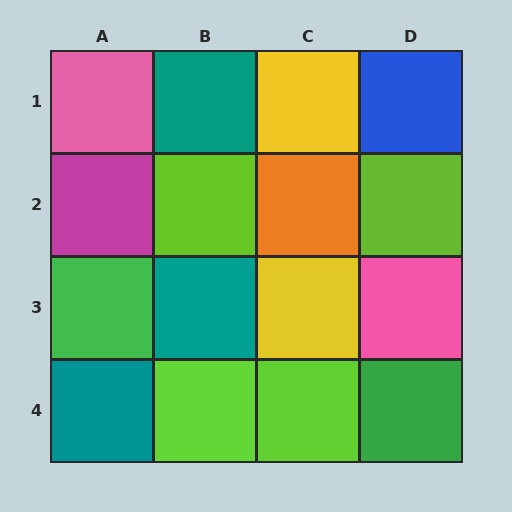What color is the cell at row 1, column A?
Pink.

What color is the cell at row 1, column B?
Teal.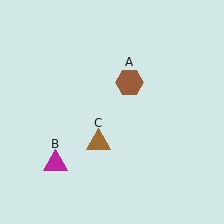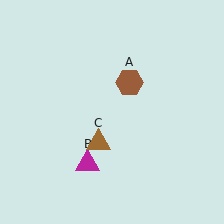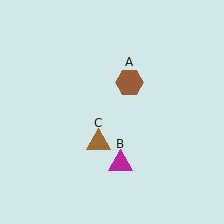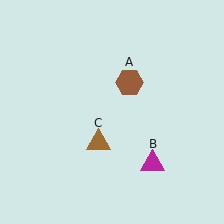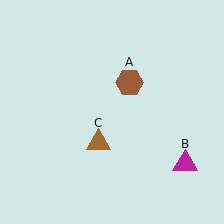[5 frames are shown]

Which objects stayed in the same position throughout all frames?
Brown hexagon (object A) and brown triangle (object C) remained stationary.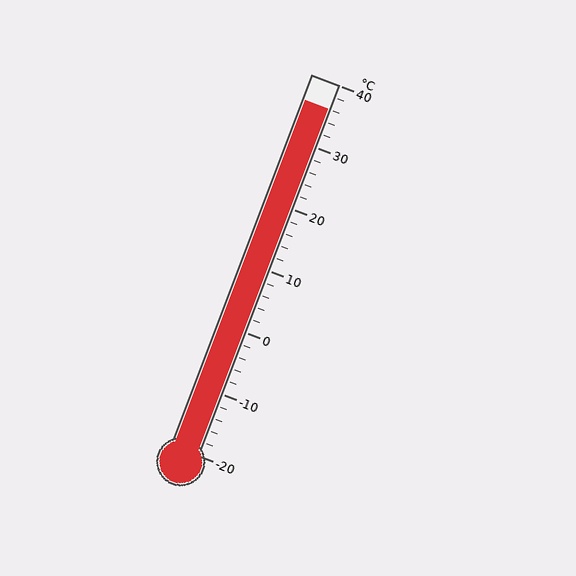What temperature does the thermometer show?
The thermometer shows approximately 36°C.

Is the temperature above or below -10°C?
The temperature is above -10°C.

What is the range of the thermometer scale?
The thermometer scale ranges from -20°C to 40°C.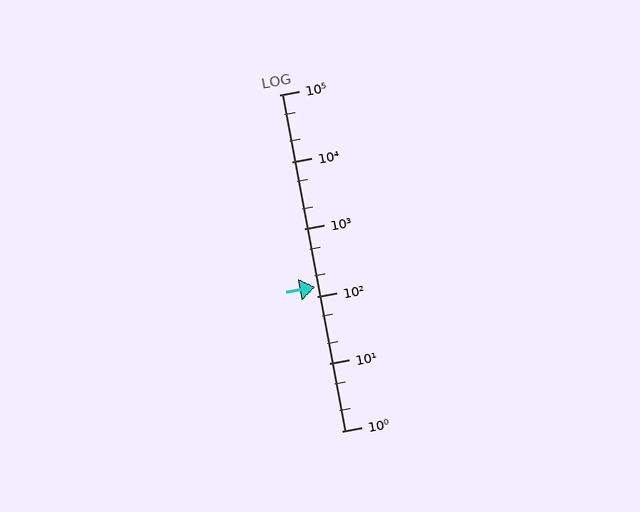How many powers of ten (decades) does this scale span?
The scale spans 5 decades, from 1 to 100000.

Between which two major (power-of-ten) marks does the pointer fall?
The pointer is between 100 and 1000.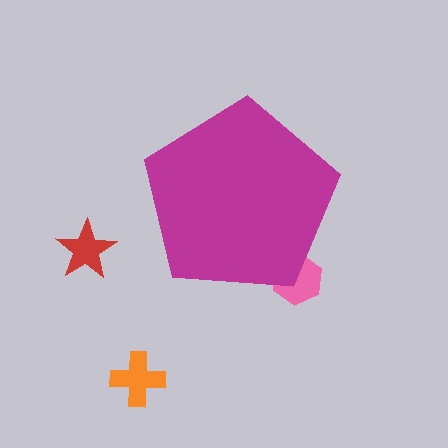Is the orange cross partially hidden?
No, the orange cross is fully visible.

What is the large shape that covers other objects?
A magenta pentagon.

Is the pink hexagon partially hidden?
Yes, the pink hexagon is partially hidden behind the magenta pentagon.